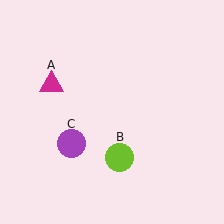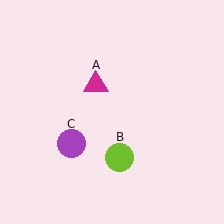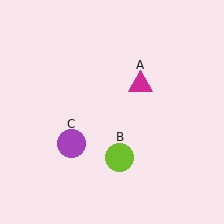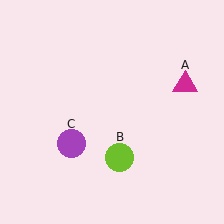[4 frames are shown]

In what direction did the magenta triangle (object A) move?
The magenta triangle (object A) moved right.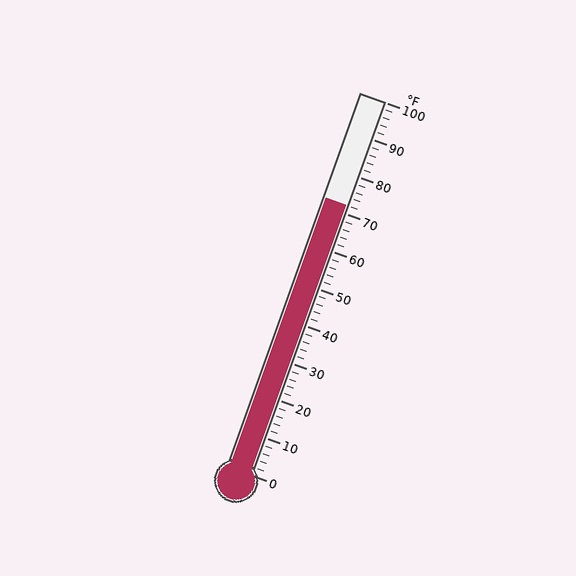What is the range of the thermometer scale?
The thermometer scale ranges from 0°F to 100°F.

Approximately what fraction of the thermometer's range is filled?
The thermometer is filled to approximately 70% of its range.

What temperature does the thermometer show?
The thermometer shows approximately 72°F.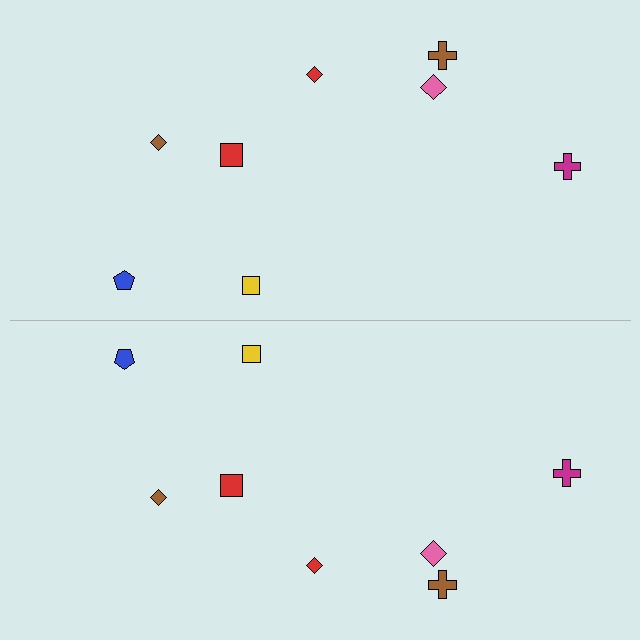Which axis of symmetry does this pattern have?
The pattern has a horizontal axis of symmetry running through the center of the image.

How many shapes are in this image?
There are 16 shapes in this image.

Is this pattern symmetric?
Yes, this pattern has bilateral (reflection) symmetry.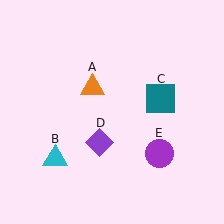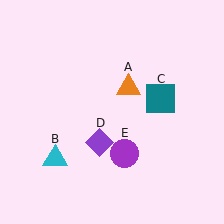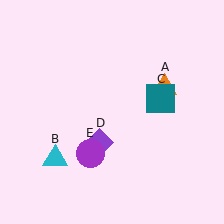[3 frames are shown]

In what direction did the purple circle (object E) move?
The purple circle (object E) moved left.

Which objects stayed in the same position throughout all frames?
Cyan triangle (object B) and teal square (object C) and purple diamond (object D) remained stationary.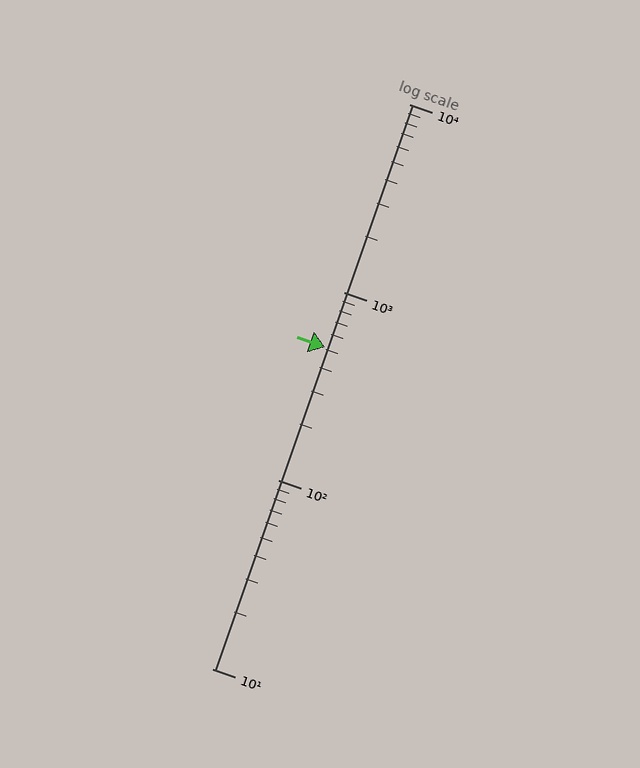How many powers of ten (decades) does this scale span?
The scale spans 3 decades, from 10 to 10000.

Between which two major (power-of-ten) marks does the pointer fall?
The pointer is between 100 and 1000.